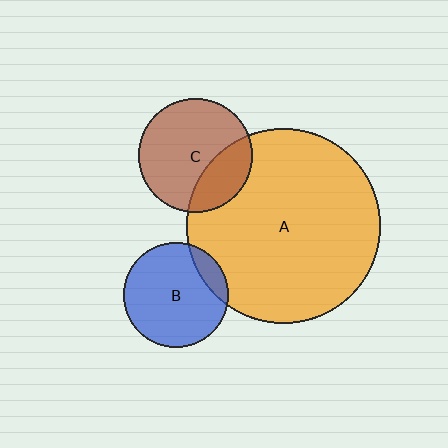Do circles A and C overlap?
Yes.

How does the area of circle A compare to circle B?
Approximately 3.4 times.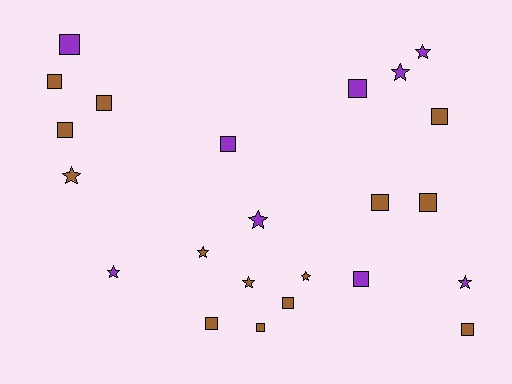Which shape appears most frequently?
Square, with 14 objects.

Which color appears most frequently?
Brown, with 14 objects.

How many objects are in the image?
There are 23 objects.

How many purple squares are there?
There are 4 purple squares.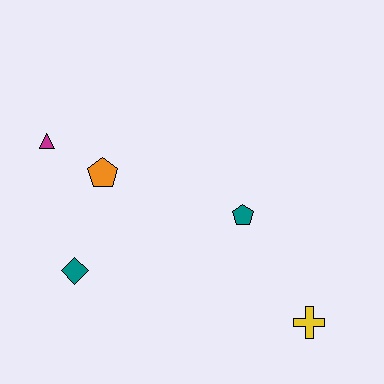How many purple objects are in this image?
There are no purple objects.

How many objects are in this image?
There are 5 objects.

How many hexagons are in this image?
There are no hexagons.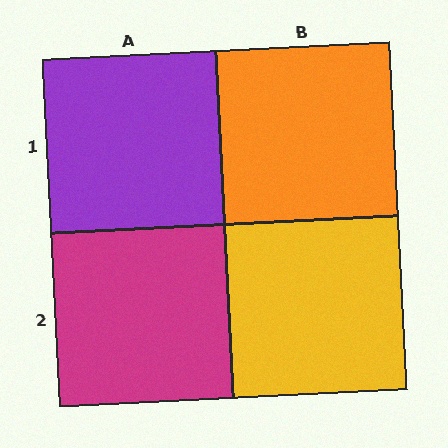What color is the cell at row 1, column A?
Purple.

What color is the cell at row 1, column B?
Orange.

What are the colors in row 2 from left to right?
Magenta, yellow.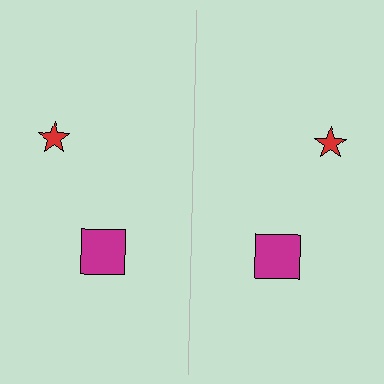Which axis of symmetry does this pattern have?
The pattern has a vertical axis of symmetry running through the center of the image.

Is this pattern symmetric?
Yes, this pattern has bilateral (reflection) symmetry.